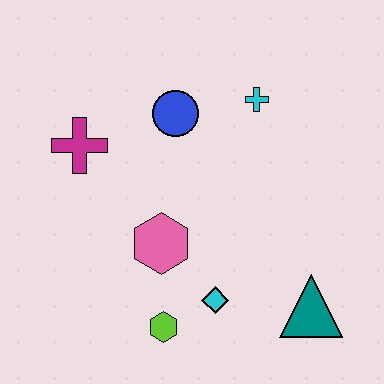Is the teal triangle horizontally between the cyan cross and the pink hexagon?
No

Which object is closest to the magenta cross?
The blue circle is closest to the magenta cross.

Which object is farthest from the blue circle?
The teal triangle is farthest from the blue circle.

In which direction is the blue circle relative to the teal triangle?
The blue circle is above the teal triangle.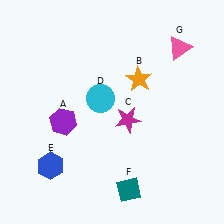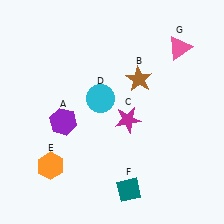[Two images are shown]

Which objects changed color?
B changed from orange to brown. E changed from blue to orange.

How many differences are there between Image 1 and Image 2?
There are 2 differences between the two images.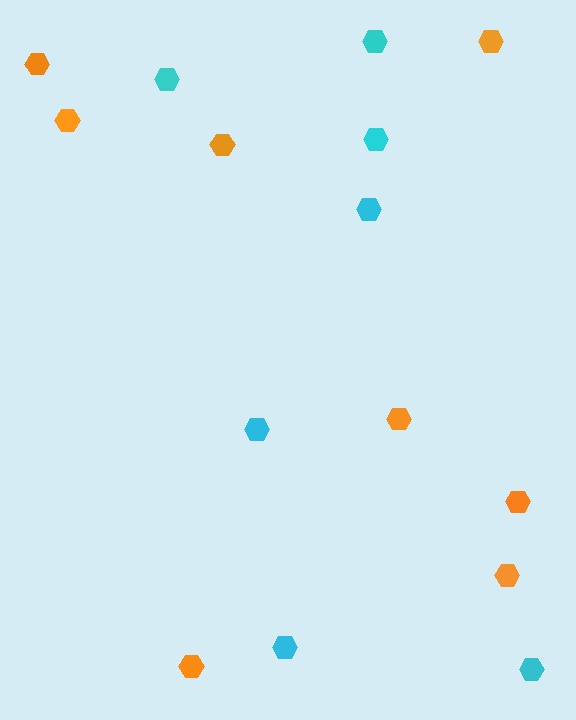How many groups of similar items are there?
There are 2 groups: one group of cyan hexagons (7) and one group of orange hexagons (8).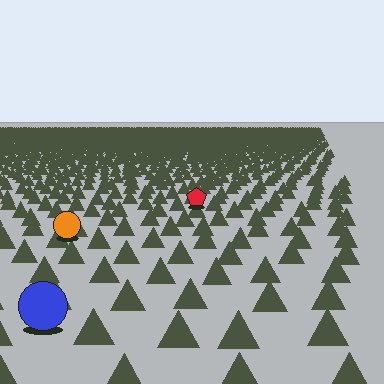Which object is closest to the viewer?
The blue circle is closest. The texture marks near it are larger and more spread out.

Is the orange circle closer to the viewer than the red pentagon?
Yes. The orange circle is closer — you can tell from the texture gradient: the ground texture is coarser near it.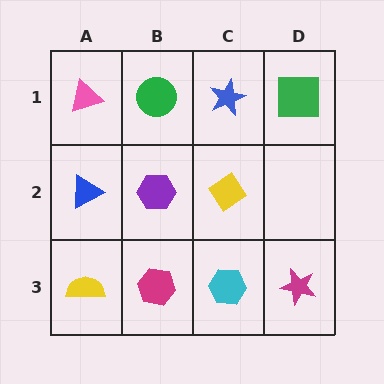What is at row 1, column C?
A blue star.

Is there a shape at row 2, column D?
No, that cell is empty.